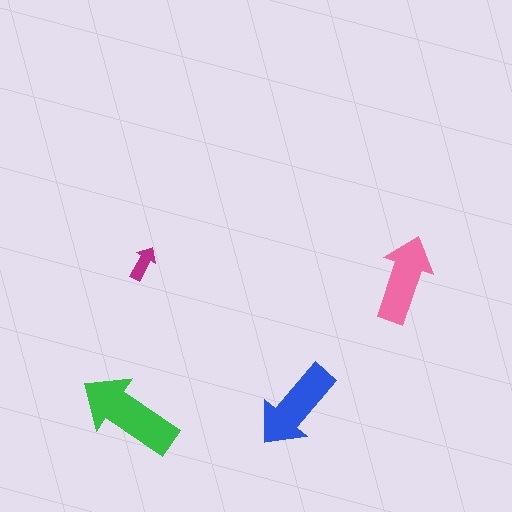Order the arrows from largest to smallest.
the green one, the blue one, the pink one, the magenta one.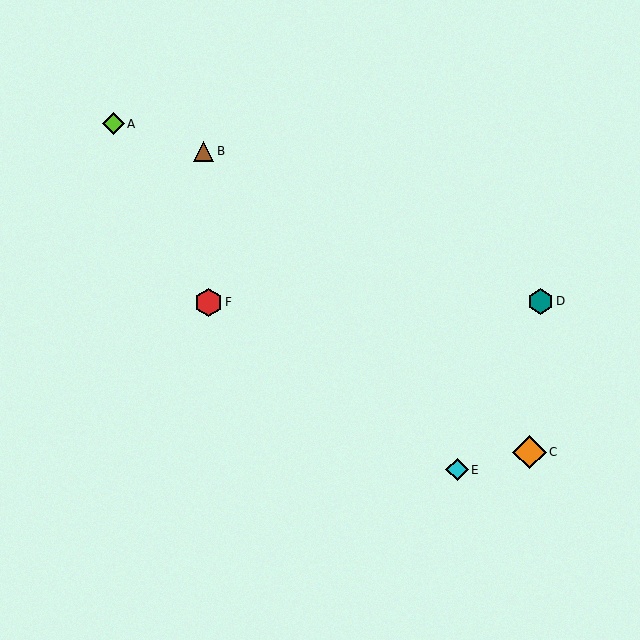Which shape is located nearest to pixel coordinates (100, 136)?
The lime diamond (labeled A) at (113, 124) is nearest to that location.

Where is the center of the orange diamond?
The center of the orange diamond is at (529, 452).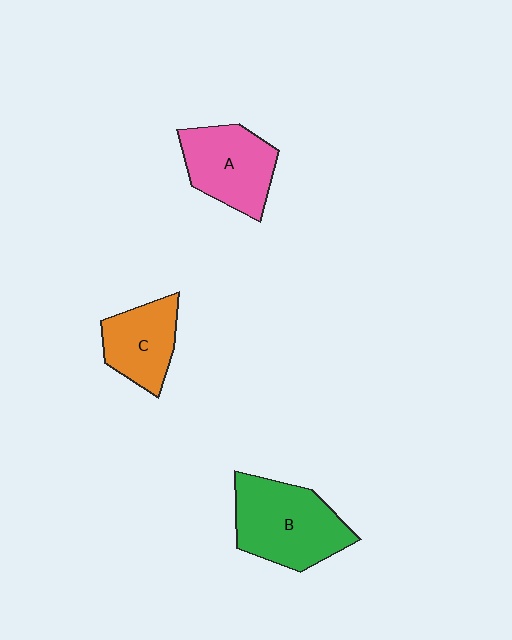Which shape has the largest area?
Shape B (green).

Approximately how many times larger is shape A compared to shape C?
Approximately 1.2 times.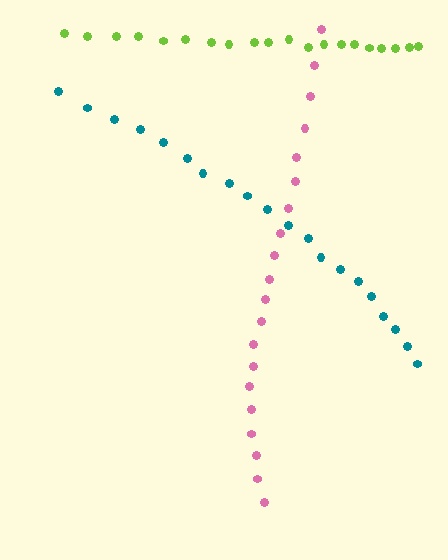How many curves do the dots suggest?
There are 3 distinct paths.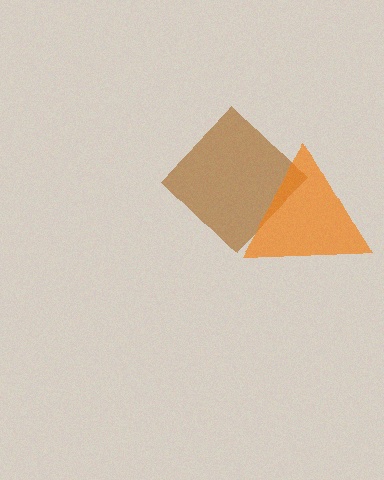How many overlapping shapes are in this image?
There are 2 overlapping shapes in the image.